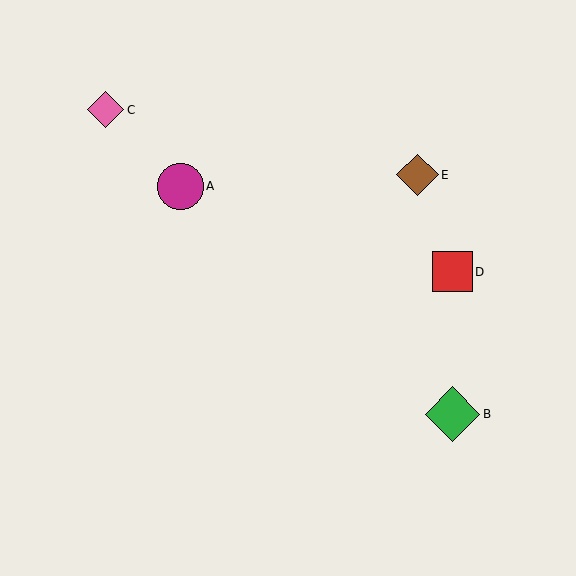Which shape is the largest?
The green diamond (labeled B) is the largest.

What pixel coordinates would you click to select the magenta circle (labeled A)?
Click at (181, 186) to select the magenta circle A.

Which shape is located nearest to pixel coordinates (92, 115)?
The pink diamond (labeled C) at (106, 110) is nearest to that location.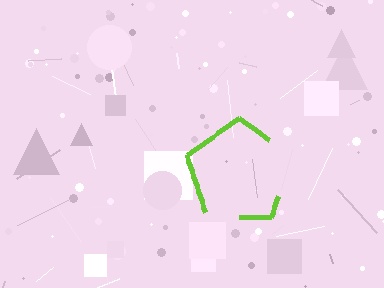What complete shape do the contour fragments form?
The contour fragments form a pentagon.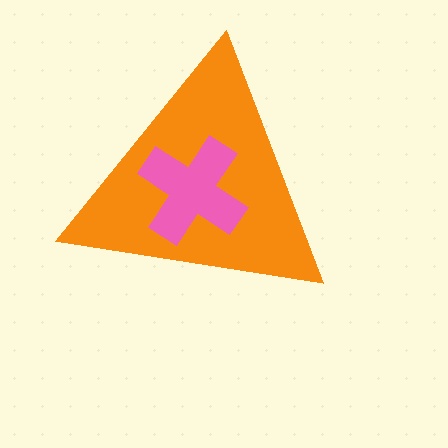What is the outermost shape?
The orange triangle.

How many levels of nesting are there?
2.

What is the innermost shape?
The pink cross.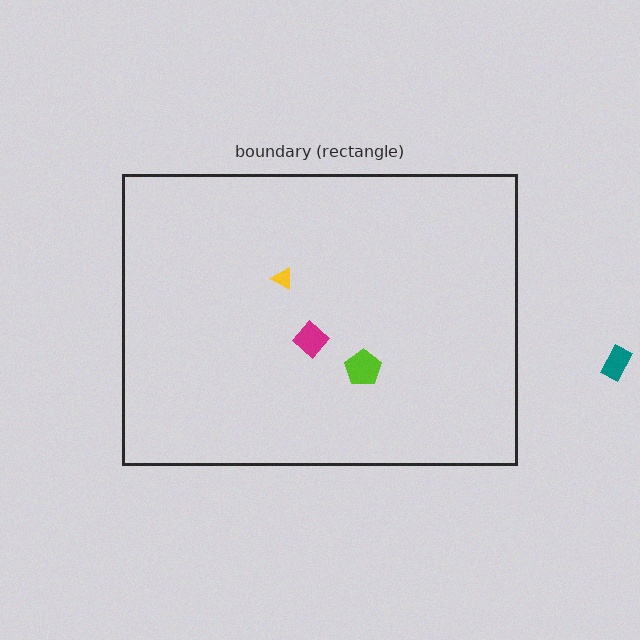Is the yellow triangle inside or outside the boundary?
Inside.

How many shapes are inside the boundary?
3 inside, 1 outside.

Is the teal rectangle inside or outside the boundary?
Outside.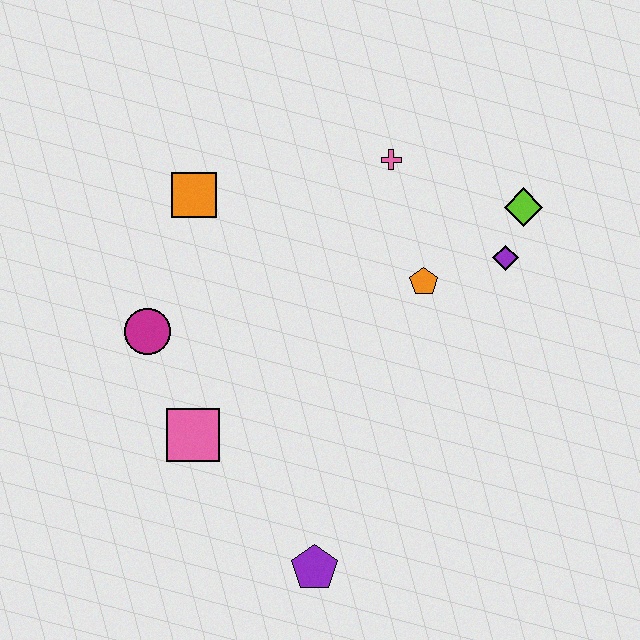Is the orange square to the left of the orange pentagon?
Yes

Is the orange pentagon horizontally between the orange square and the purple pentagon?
No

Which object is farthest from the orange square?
The purple pentagon is farthest from the orange square.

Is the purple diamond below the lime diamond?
Yes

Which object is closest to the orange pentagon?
The purple diamond is closest to the orange pentagon.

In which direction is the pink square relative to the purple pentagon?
The pink square is above the purple pentagon.